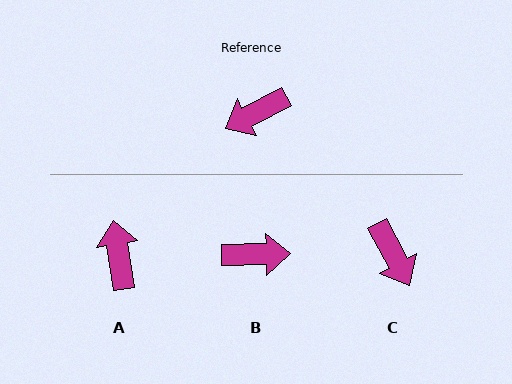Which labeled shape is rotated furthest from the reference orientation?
B, about 154 degrees away.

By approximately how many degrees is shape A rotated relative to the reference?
Approximately 109 degrees clockwise.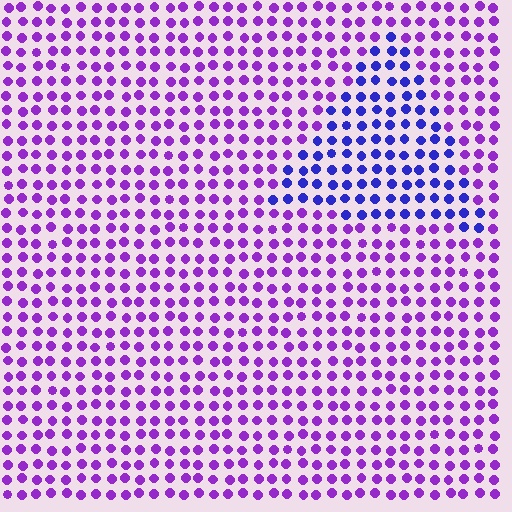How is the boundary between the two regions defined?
The boundary is defined purely by a slight shift in hue (about 40 degrees). Spacing, size, and orientation are identical on both sides.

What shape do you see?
I see a triangle.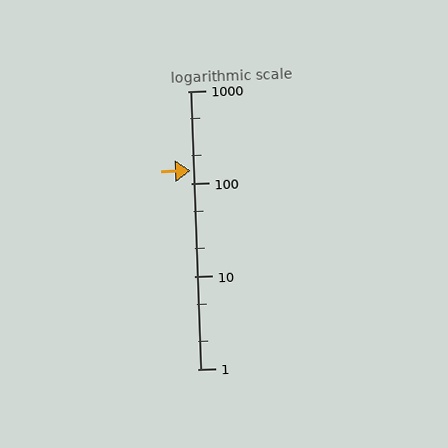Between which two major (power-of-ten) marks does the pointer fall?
The pointer is between 100 and 1000.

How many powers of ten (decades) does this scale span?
The scale spans 3 decades, from 1 to 1000.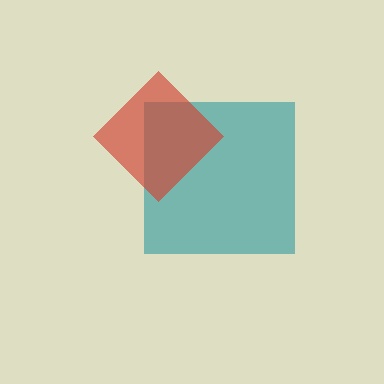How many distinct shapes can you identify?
There are 2 distinct shapes: a teal square, a red diamond.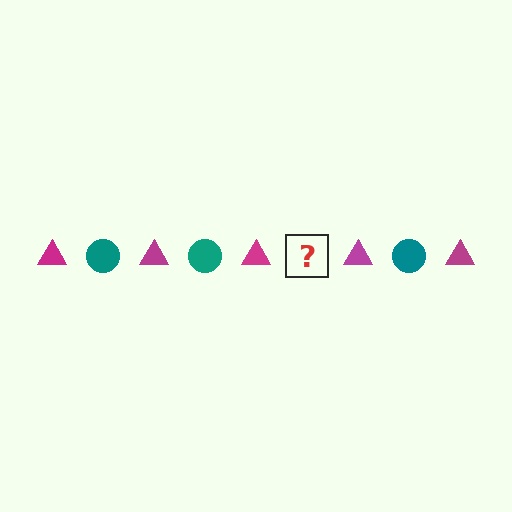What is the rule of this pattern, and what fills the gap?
The rule is that the pattern alternates between magenta triangle and teal circle. The gap should be filled with a teal circle.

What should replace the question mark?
The question mark should be replaced with a teal circle.